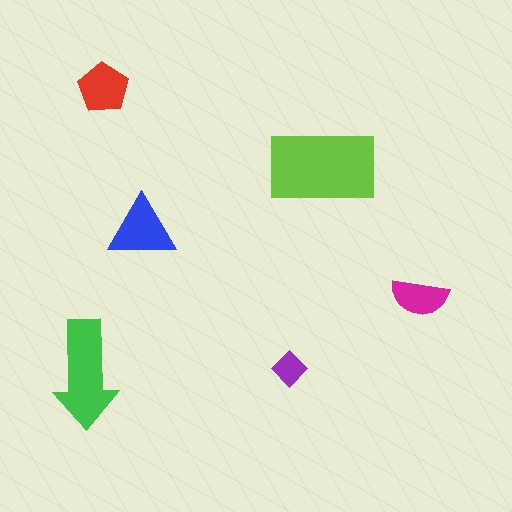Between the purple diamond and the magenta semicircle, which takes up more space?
The magenta semicircle.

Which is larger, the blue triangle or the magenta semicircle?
The blue triangle.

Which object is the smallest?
The purple diamond.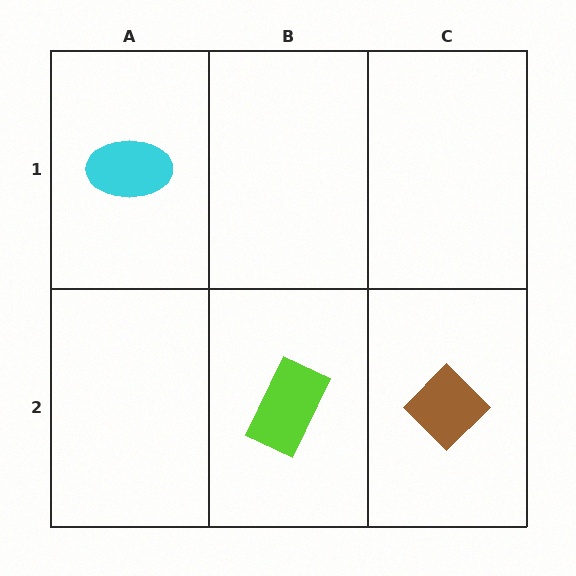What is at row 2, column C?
A brown diamond.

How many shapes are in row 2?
2 shapes.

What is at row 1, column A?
A cyan ellipse.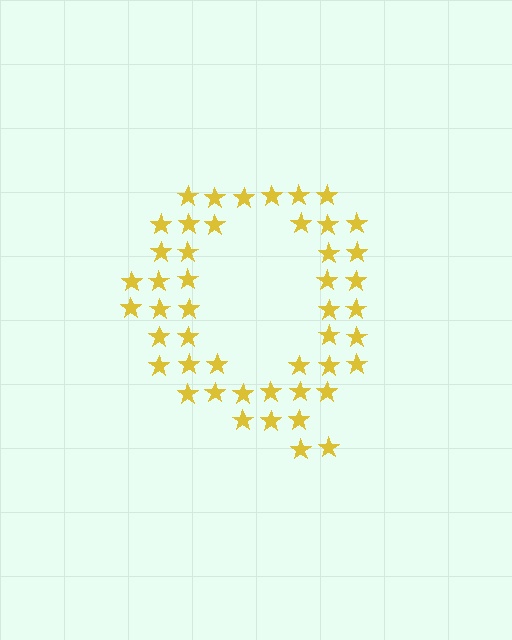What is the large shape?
The large shape is the letter Q.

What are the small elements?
The small elements are stars.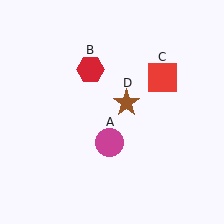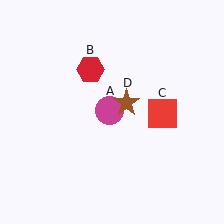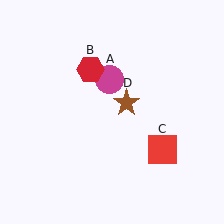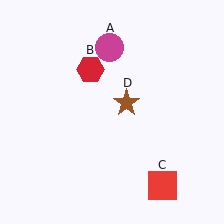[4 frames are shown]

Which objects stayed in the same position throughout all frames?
Red hexagon (object B) and brown star (object D) remained stationary.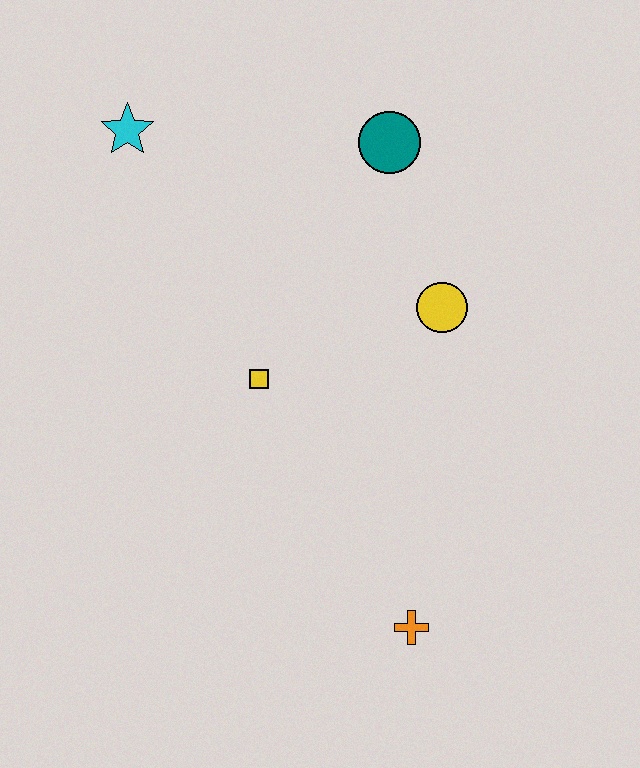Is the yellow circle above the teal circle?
No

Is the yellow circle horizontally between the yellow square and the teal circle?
No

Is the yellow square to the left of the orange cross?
Yes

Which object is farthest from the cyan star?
The orange cross is farthest from the cyan star.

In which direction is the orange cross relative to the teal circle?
The orange cross is below the teal circle.